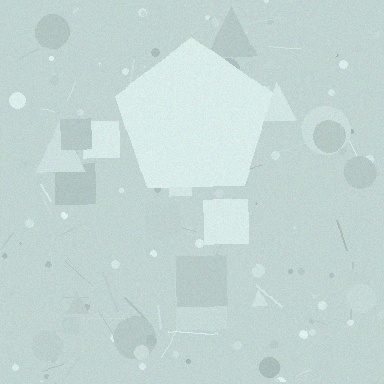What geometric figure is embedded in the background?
A pentagon is embedded in the background.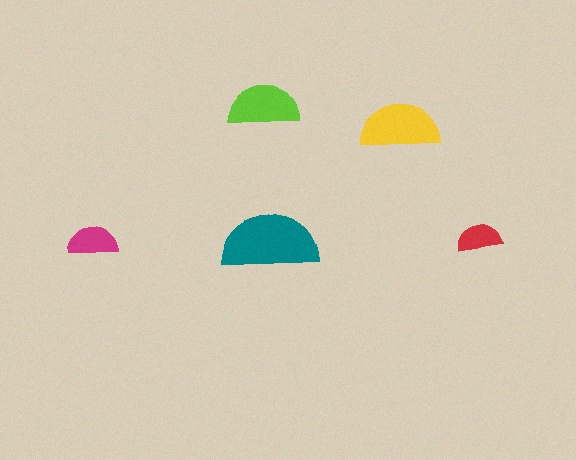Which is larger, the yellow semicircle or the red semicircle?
The yellow one.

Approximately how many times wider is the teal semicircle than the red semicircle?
About 2 times wider.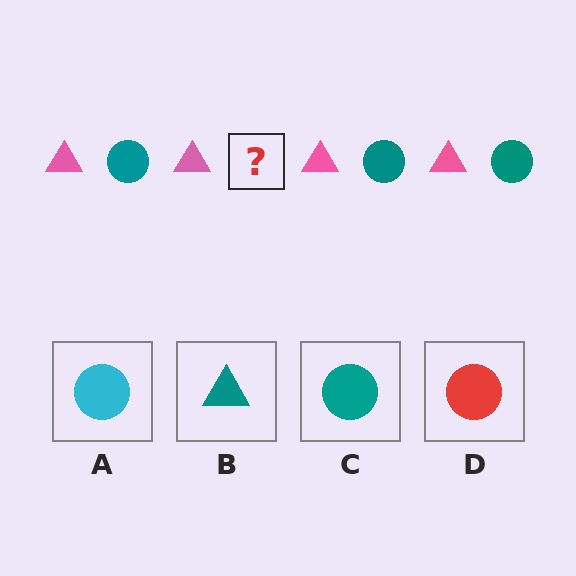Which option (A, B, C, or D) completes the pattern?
C.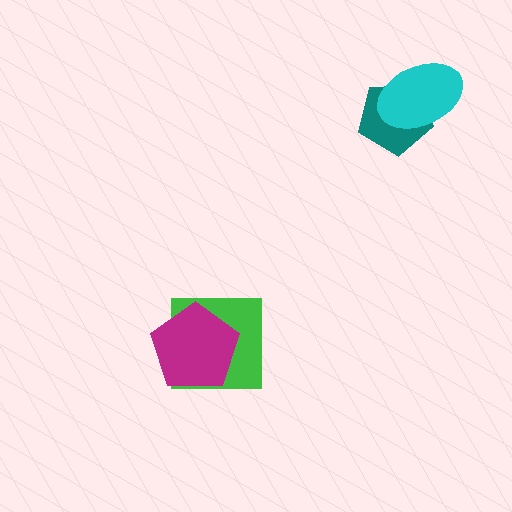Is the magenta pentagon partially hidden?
No, no other shape covers it.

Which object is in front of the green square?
The magenta pentagon is in front of the green square.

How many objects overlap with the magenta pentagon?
1 object overlaps with the magenta pentagon.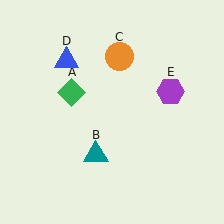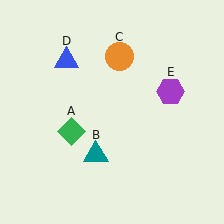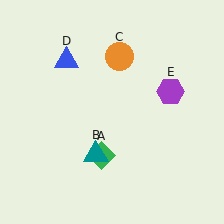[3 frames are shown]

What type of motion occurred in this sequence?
The green diamond (object A) rotated counterclockwise around the center of the scene.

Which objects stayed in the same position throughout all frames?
Teal triangle (object B) and orange circle (object C) and blue triangle (object D) and purple hexagon (object E) remained stationary.